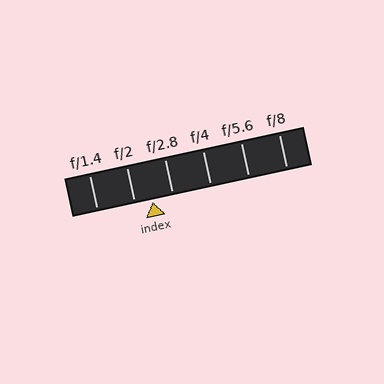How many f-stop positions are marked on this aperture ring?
There are 6 f-stop positions marked.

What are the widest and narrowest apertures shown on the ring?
The widest aperture shown is f/1.4 and the narrowest is f/8.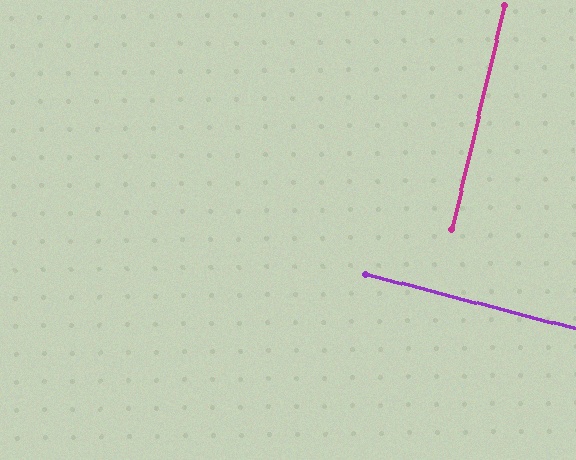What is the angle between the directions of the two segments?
Approximately 89 degrees.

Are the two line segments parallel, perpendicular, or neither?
Perpendicular — they meet at approximately 89°.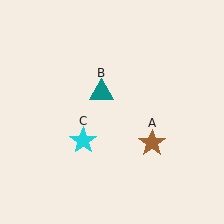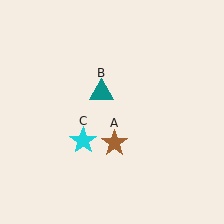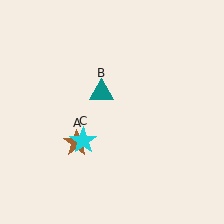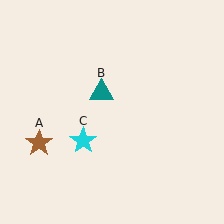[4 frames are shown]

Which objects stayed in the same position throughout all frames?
Teal triangle (object B) and cyan star (object C) remained stationary.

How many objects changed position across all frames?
1 object changed position: brown star (object A).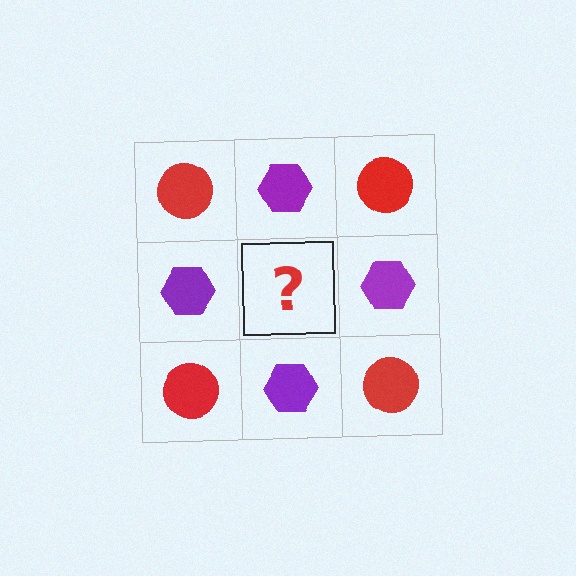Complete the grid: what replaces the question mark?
The question mark should be replaced with a red circle.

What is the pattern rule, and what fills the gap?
The rule is that it alternates red circle and purple hexagon in a checkerboard pattern. The gap should be filled with a red circle.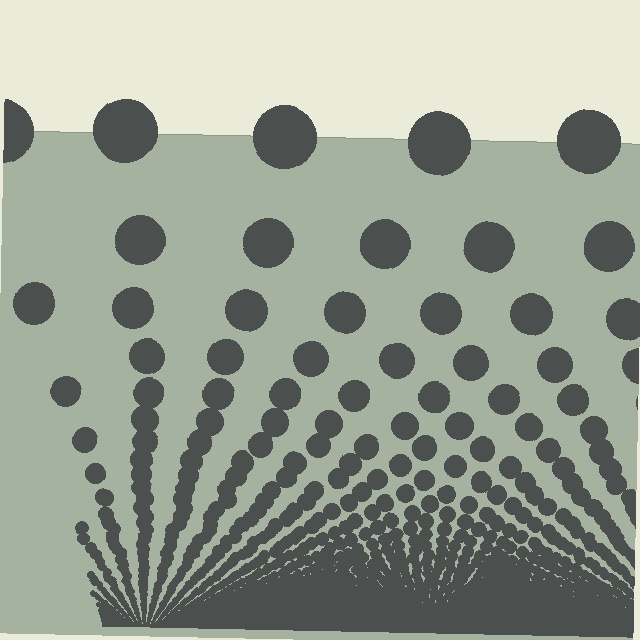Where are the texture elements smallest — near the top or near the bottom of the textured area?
Near the bottom.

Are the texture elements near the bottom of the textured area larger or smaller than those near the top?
Smaller. The gradient is inverted — elements near the bottom are smaller and denser.